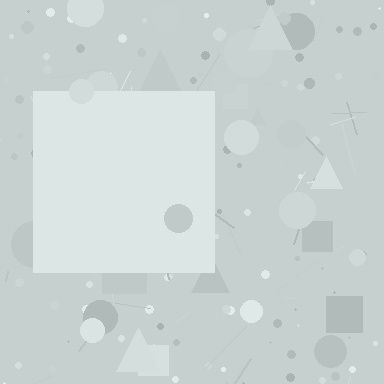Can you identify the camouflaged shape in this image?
The camouflaged shape is a square.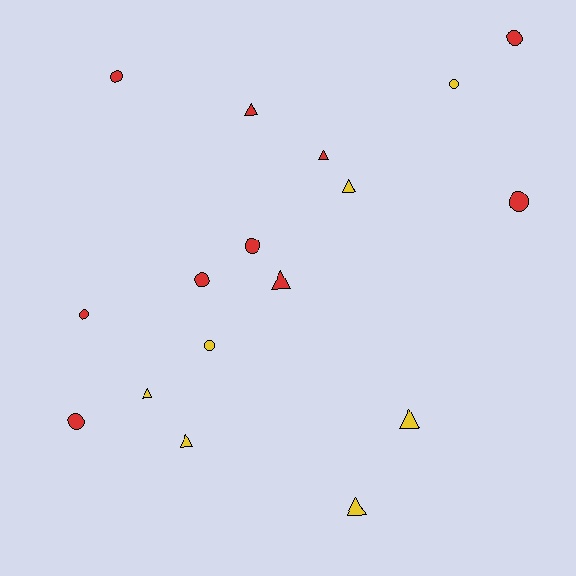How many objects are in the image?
There are 17 objects.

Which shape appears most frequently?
Circle, with 9 objects.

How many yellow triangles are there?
There are 5 yellow triangles.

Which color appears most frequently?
Red, with 10 objects.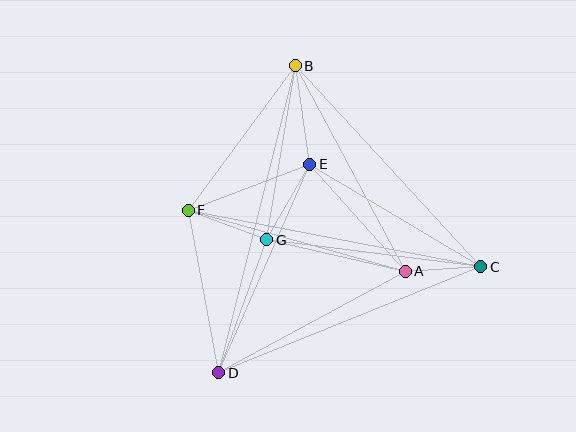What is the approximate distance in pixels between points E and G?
The distance between E and G is approximately 87 pixels.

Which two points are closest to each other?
Points A and C are closest to each other.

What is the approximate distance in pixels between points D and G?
The distance between D and G is approximately 142 pixels.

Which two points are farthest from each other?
Points B and D are farthest from each other.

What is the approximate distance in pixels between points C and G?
The distance between C and G is approximately 216 pixels.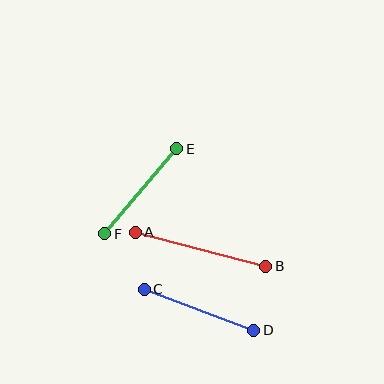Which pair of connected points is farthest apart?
Points A and B are farthest apart.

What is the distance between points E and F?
The distance is approximately 112 pixels.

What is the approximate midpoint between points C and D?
The midpoint is at approximately (199, 310) pixels.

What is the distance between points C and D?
The distance is approximately 117 pixels.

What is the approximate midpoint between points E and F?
The midpoint is at approximately (141, 191) pixels.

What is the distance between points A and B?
The distance is approximately 135 pixels.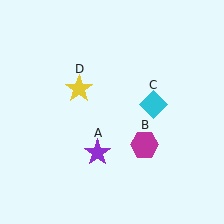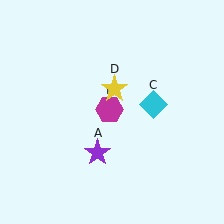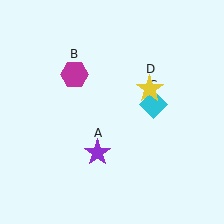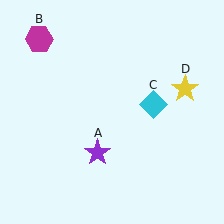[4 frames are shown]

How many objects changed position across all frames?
2 objects changed position: magenta hexagon (object B), yellow star (object D).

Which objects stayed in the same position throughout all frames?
Purple star (object A) and cyan diamond (object C) remained stationary.